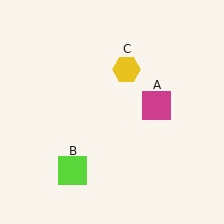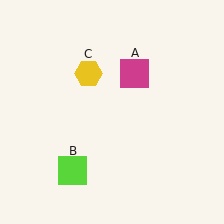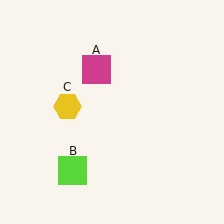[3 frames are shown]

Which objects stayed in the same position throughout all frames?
Lime square (object B) remained stationary.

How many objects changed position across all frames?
2 objects changed position: magenta square (object A), yellow hexagon (object C).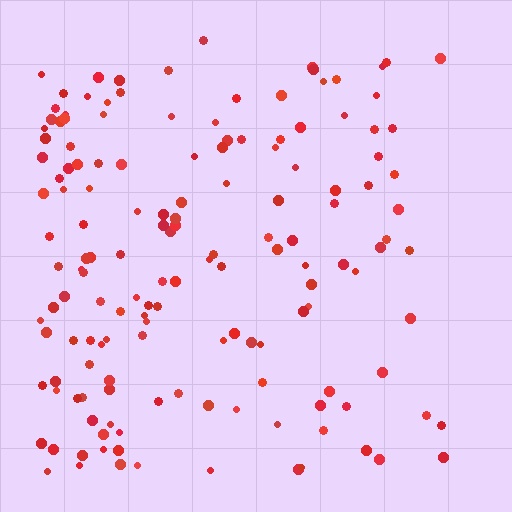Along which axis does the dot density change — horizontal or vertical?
Horizontal.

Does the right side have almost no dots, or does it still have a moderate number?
Still a moderate number, just noticeably fewer than the left.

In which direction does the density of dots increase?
From right to left, with the left side densest.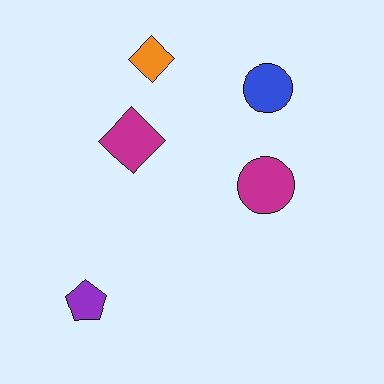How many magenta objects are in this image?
There are 2 magenta objects.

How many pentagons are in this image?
There is 1 pentagon.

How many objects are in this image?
There are 5 objects.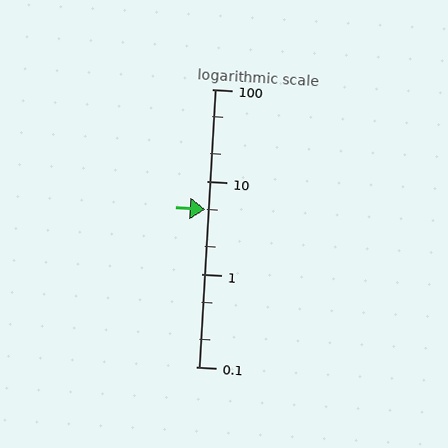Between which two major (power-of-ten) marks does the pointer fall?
The pointer is between 1 and 10.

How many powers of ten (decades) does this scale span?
The scale spans 3 decades, from 0.1 to 100.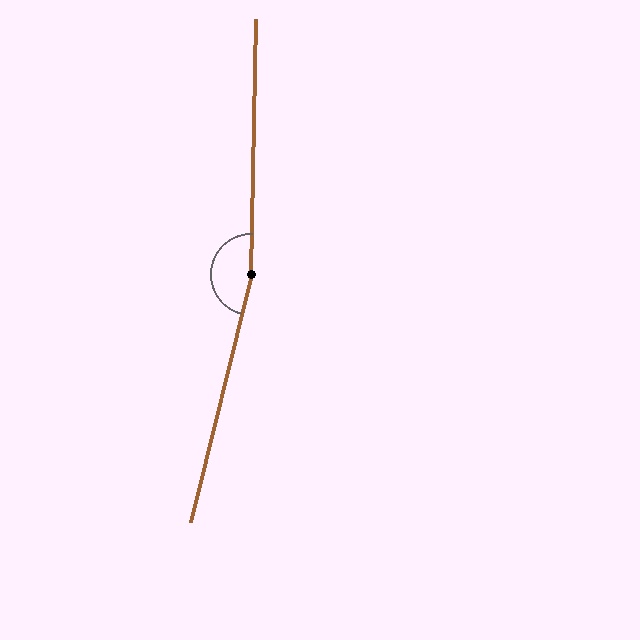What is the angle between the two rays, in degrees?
Approximately 167 degrees.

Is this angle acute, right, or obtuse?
It is obtuse.